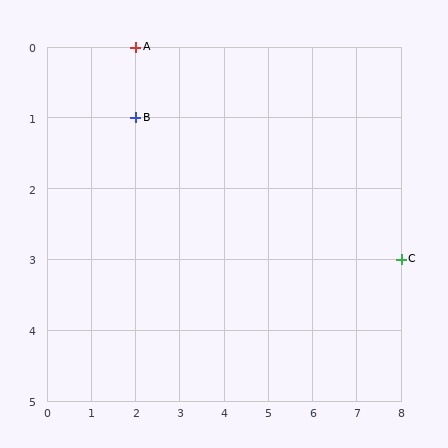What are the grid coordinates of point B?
Point B is at grid coordinates (2, 1).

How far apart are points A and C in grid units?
Points A and C are 6 columns and 3 rows apart (about 6.7 grid units diagonally).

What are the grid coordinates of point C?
Point C is at grid coordinates (8, 3).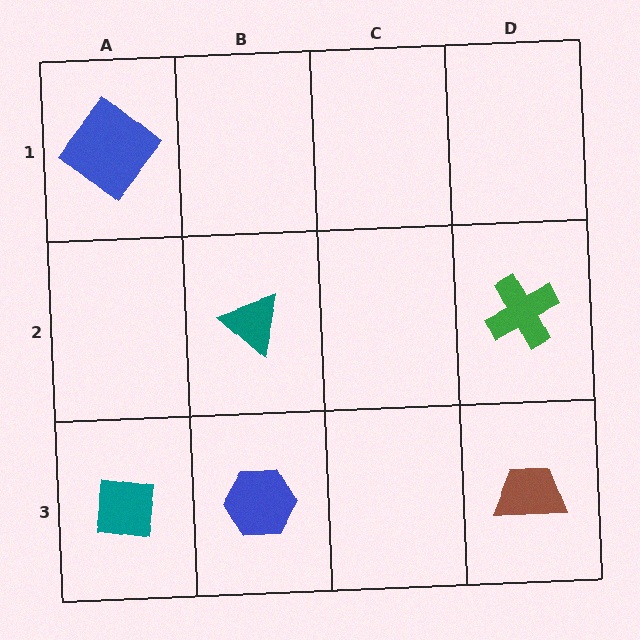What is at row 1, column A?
A blue diamond.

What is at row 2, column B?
A teal triangle.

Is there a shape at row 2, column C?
No, that cell is empty.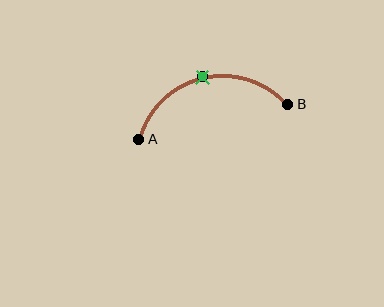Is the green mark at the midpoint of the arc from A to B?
Yes. The green mark lies on the arc at equal arc-length from both A and B — it is the arc midpoint.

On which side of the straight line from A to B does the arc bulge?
The arc bulges above the straight line connecting A and B.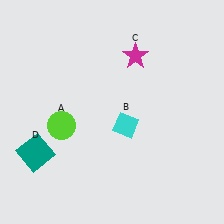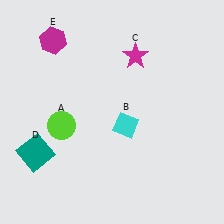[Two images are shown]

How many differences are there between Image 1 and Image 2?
There is 1 difference between the two images.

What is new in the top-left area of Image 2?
A magenta hexagon (E) was added in the top-left area of Image 2.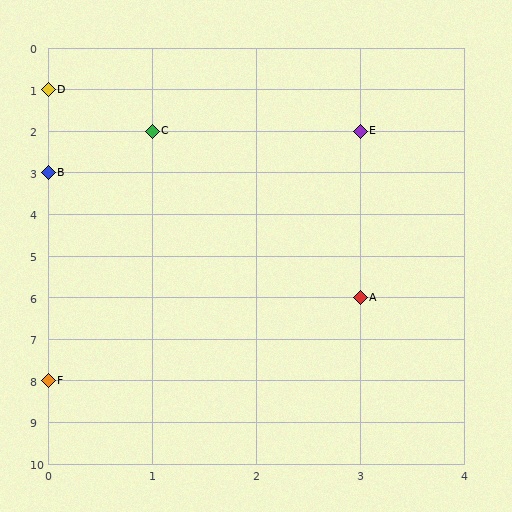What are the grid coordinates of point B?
Point B is at grid coordinates (0, 3).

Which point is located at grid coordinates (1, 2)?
Point C is at (1, 2).